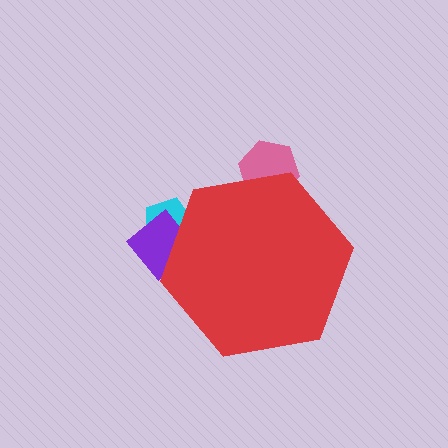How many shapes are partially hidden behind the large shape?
3 shapes are partially hidden.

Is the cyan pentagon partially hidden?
Yes, the cyan pentagon is partially hidden behind the red hexagon.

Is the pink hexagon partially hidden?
Yes, the pink hexagon is partially hidden behind the red hexagon.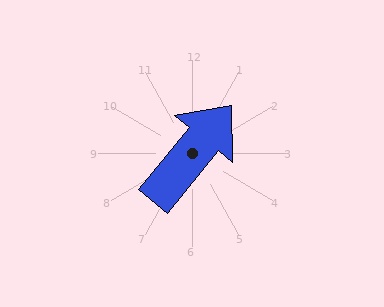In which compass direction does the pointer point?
Northeast.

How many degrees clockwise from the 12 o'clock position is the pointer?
Approximately 39 degrees.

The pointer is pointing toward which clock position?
Roughly 1 o'clock.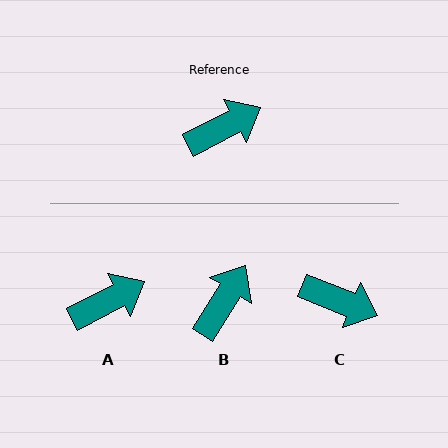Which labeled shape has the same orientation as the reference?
A.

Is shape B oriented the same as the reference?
No, it is off by about 30 degrees.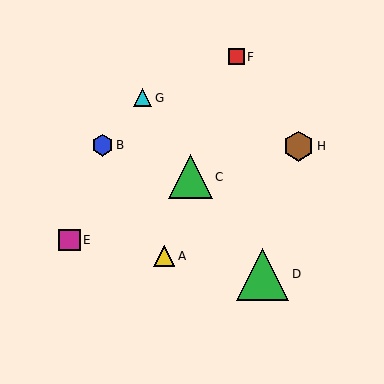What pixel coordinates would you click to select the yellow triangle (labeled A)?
Click at (164, 256) to select the yellow triangle A.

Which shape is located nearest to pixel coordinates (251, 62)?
The red square (labeled F) at (236, 57) is nearest to that location.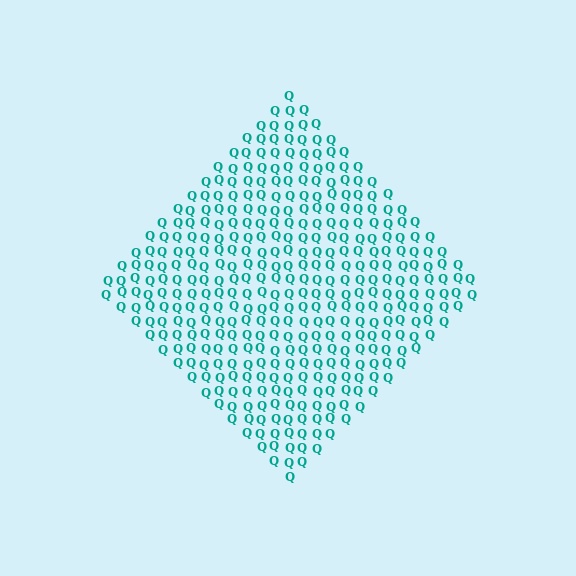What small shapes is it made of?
It is made of small letter Q's.